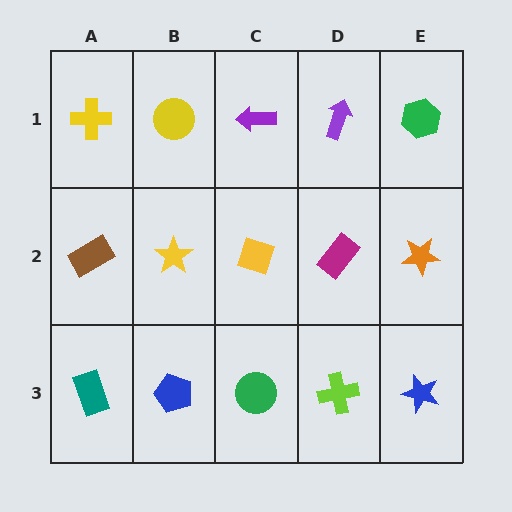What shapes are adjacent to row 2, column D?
A purple arrow (row 1, column D), a lime cross (row 3, column D), a yellow diamond (row 2, column C), an orange star (row 2, column E).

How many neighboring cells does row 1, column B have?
3.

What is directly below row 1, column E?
An orange star.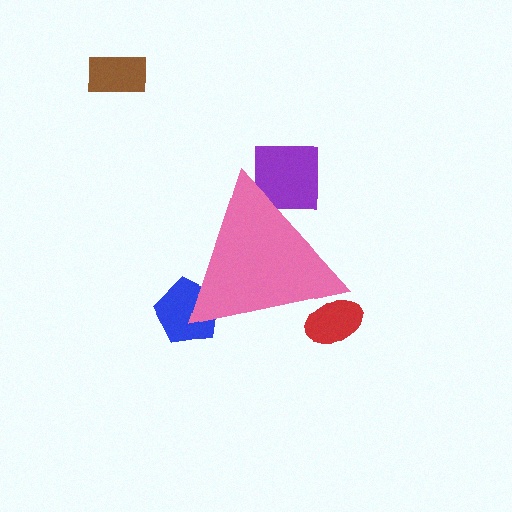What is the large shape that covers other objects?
A pink triangle.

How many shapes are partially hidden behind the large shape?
3 shapes are partially hidden.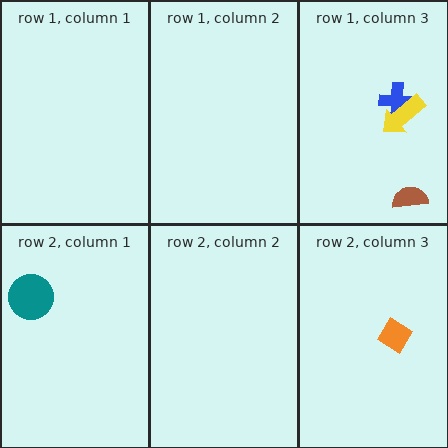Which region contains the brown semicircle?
The row 1, column 3 region.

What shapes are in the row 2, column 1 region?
The teal circle.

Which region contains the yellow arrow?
The row 1, column 3 region.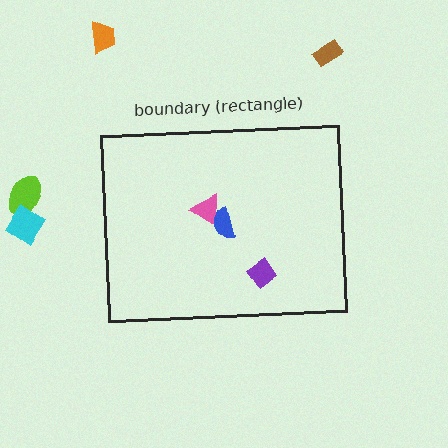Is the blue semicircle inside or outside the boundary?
Inside.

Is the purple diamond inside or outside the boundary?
Inside.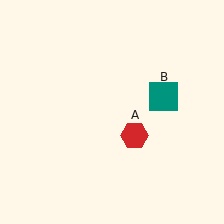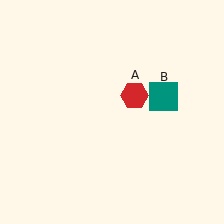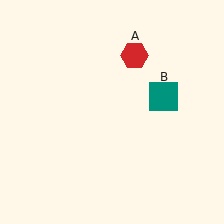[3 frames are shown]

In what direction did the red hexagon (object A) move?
The red hexagon (object A) moved up.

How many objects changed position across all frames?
1 object changed position: red hexagon (object A).